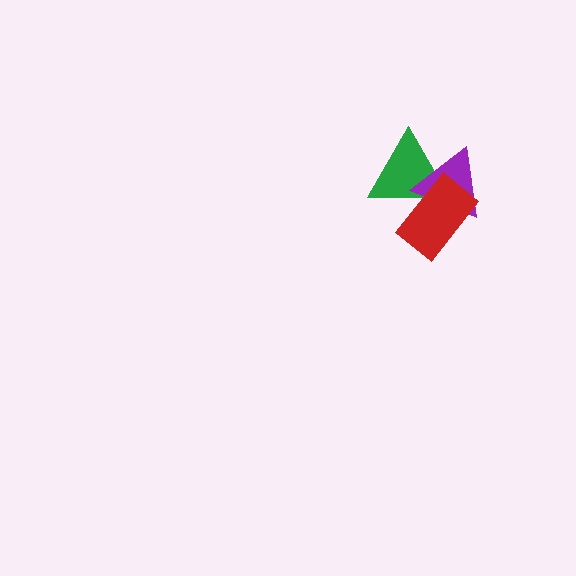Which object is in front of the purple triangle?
The red rectangle is in front of the purple triangle.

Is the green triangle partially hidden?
Yes, it is partially covered by another shape.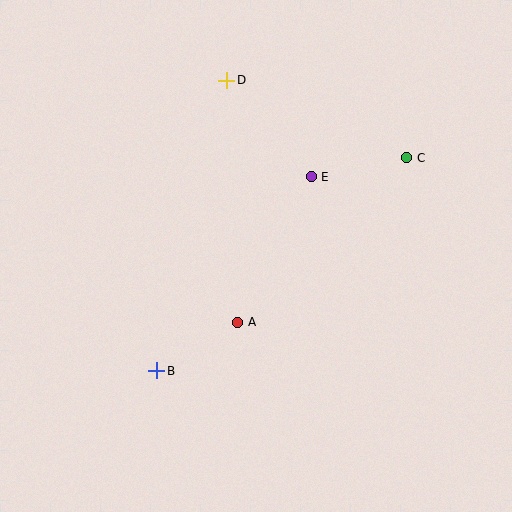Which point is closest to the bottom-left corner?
Point B is closest to the bottom-left corner.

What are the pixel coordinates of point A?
Point A is at (238, 322).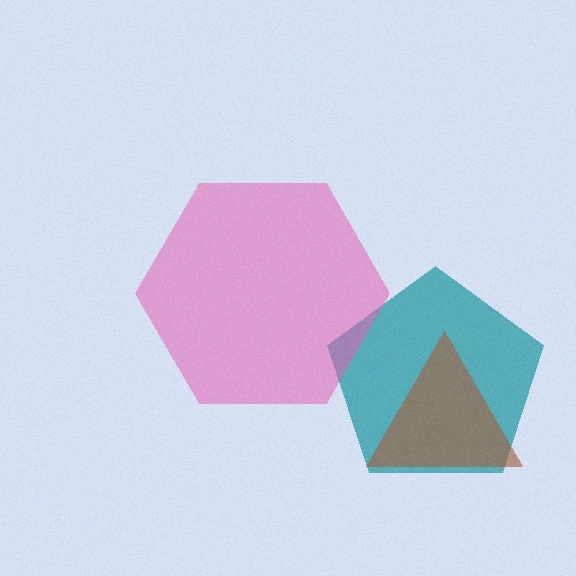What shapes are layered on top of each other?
The layered shapes are: a teal pentagon, a pink hexagon, a brown triangle.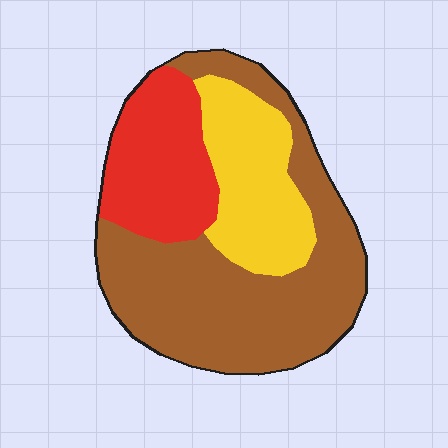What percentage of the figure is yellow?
Yellow takes up less than a quarter of the figure.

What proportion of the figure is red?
Red covers about 25% of the figure.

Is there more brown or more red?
Brown.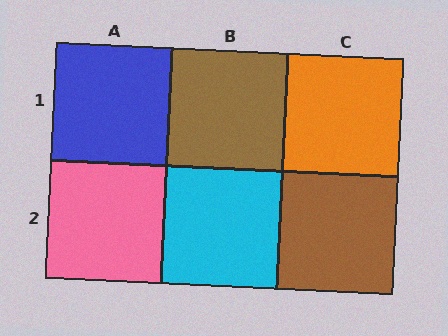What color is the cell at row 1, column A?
Blue.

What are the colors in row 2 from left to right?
Pink, cyan, brown.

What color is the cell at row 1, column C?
Orange.